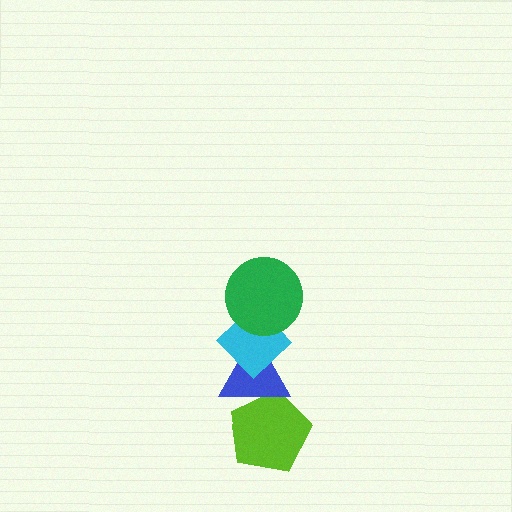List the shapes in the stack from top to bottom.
From top to bottom: the green circle, the cyan diamond, the blue triangle, the lime pentagon.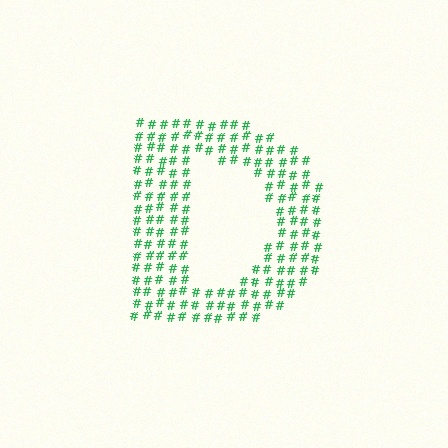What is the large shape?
The large shape is the letter D.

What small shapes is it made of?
It is made of small hash symbols.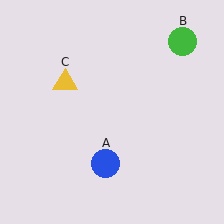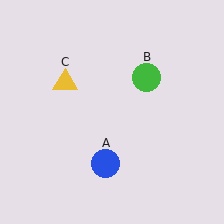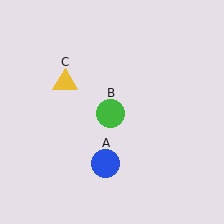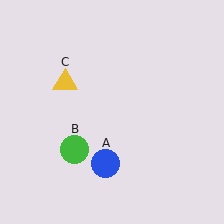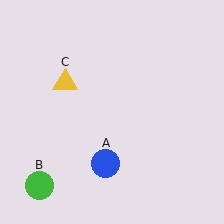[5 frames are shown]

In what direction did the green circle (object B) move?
The green circle (object B) moved down and to the left.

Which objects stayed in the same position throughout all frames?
Blue circle (object A) and yellow triangle (object C) remained stationary.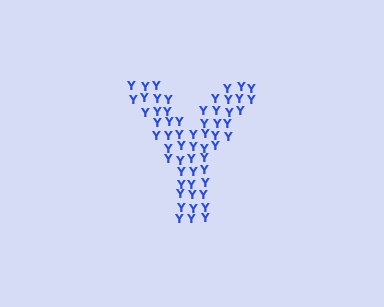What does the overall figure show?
The overall figure shows the letter Y.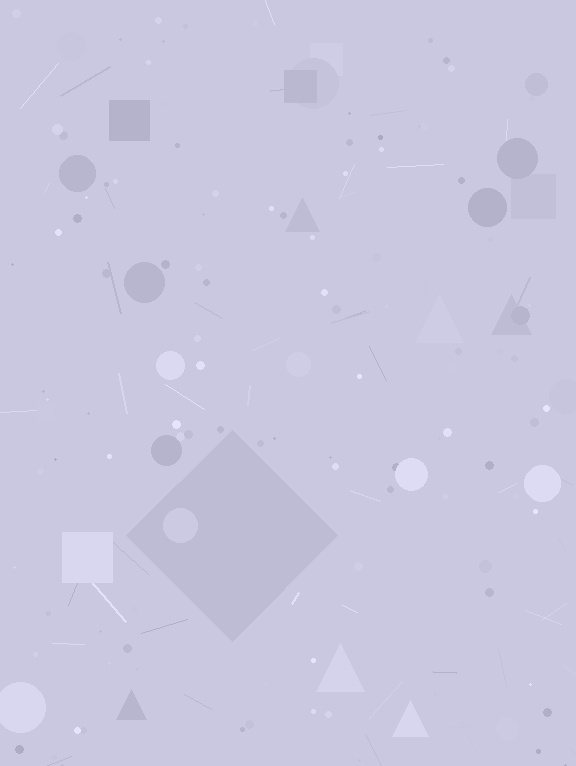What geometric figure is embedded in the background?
A diamond is embedded in the background.